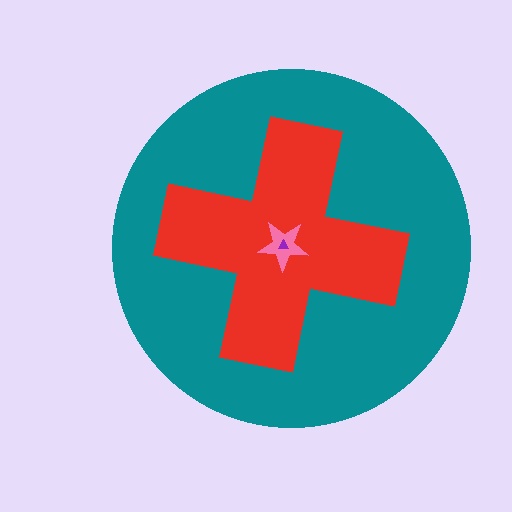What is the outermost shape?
The teal circle.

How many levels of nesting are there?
4.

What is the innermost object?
The purple triangle.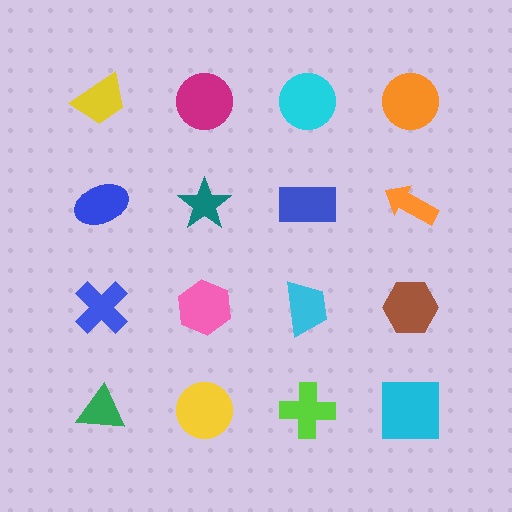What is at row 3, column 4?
A brown hexagon.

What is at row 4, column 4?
A cyan square.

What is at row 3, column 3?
A cyan trapezoid.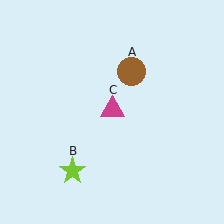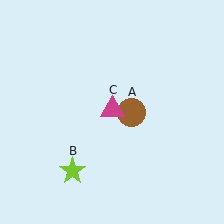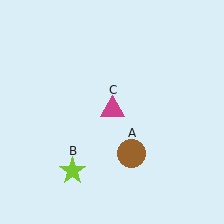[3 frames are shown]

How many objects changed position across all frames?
1 object changed position: brown circle (object A).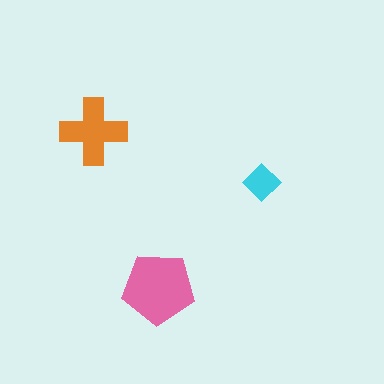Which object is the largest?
The pink pentagon.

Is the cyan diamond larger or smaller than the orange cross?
Smaller.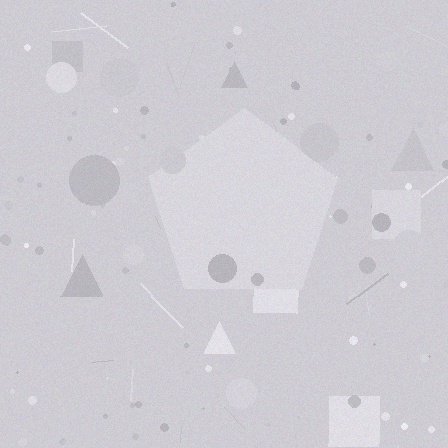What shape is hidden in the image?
A pentagon is hidden in the image.